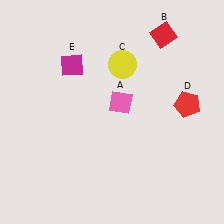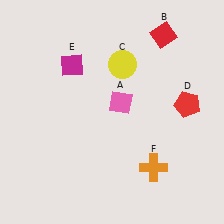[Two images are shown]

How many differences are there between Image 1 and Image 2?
There is 1 difference between the two images.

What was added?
An orange cross (F) was added in Image 2.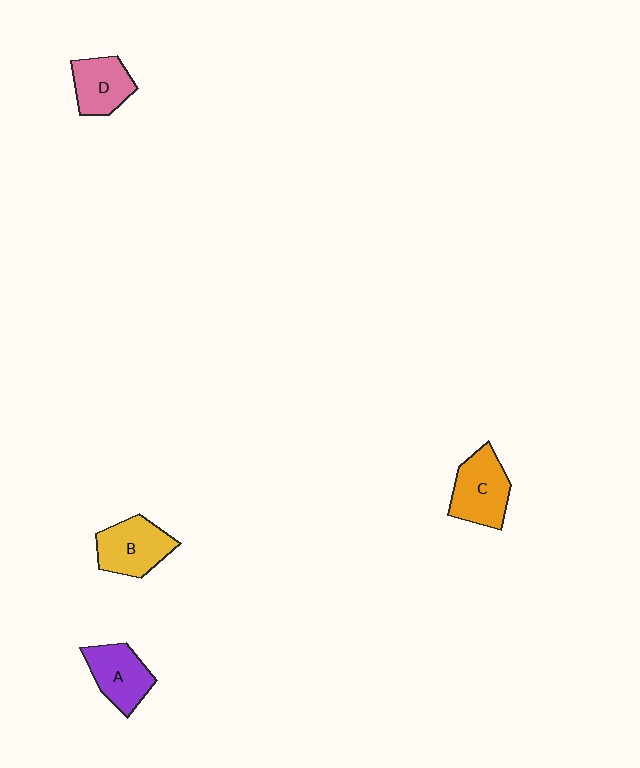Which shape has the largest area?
Shape C (orange).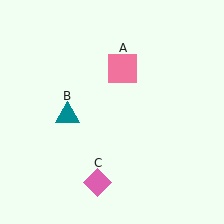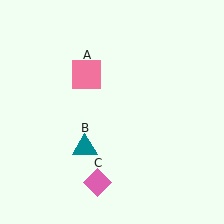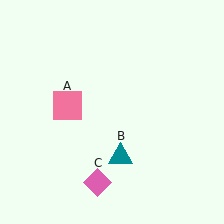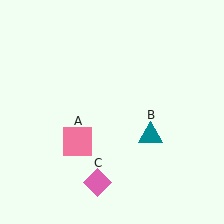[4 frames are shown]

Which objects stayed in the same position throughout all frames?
Pink diamond (object C) remained stationary.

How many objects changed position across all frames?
2 objects changed position: pink square (object A), teal triangle (object B).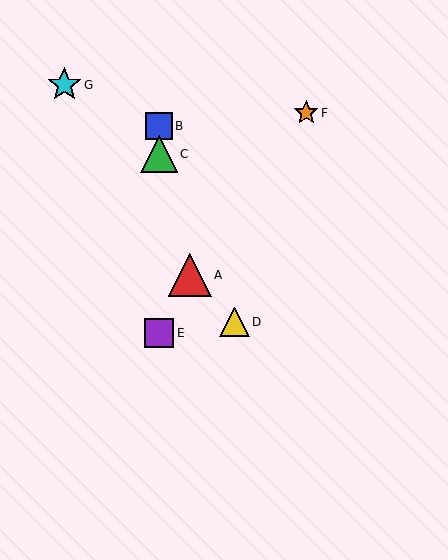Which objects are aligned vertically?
Objects B, C, E are aligned vertically.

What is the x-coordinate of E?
Object E is at x≈159.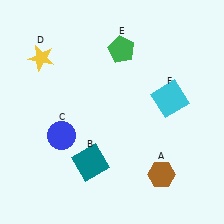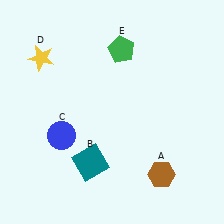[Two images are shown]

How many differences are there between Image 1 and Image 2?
There is 1 difference between the two images.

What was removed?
The cyan square (F) was removed in Image 2.